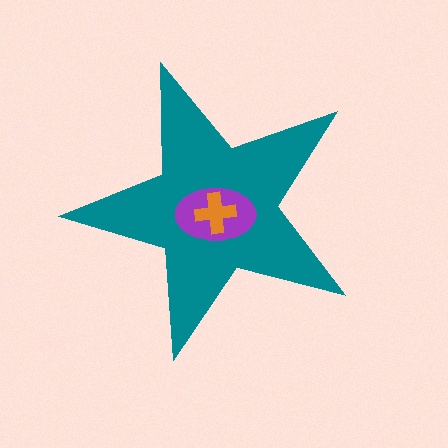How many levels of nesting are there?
3.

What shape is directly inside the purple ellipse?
The orange cross.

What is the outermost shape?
The teal star.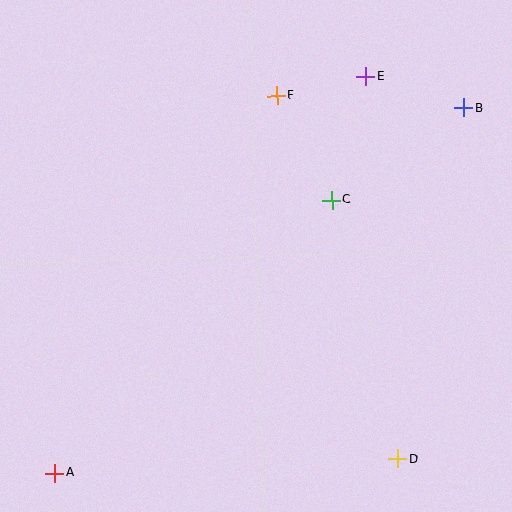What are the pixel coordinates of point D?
Point D is at (398, 459).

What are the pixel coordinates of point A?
Point A is at (55, 473).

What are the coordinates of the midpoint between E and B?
The midpoint between E and B is at (415, 92).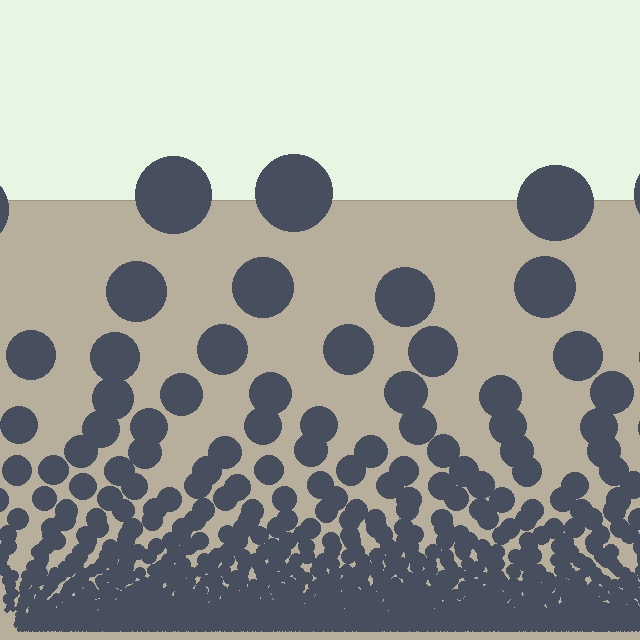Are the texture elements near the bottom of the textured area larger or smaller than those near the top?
Smaller. The gradient is inverted — elements near the bottom are smaller and denser.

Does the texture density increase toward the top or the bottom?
Density increases toward the bottom.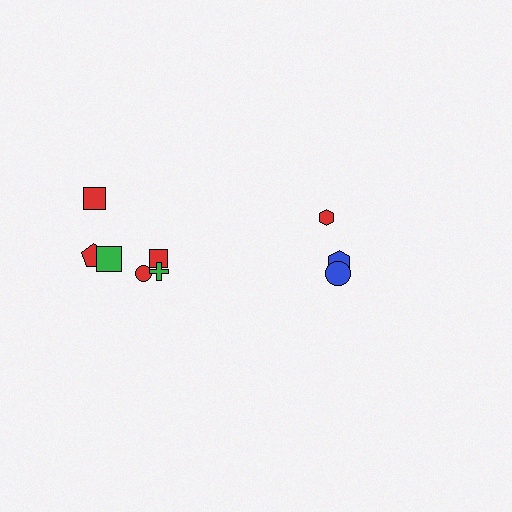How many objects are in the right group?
There are 3 objects.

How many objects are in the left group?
There are 6 objects.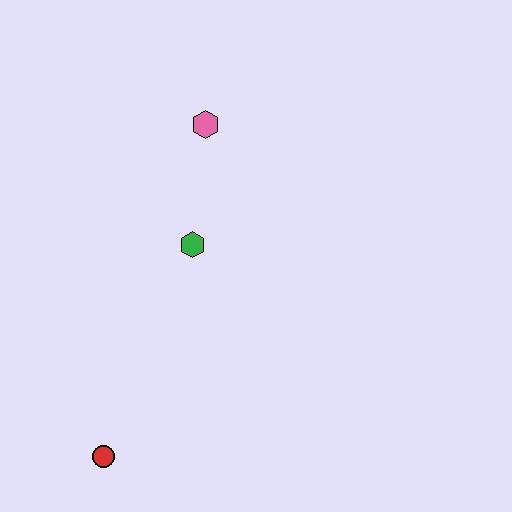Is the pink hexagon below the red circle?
No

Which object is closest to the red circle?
The green hexagon is closest to the red circle.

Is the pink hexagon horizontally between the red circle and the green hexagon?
No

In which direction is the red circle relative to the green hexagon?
The red circle is below the green hexagon.